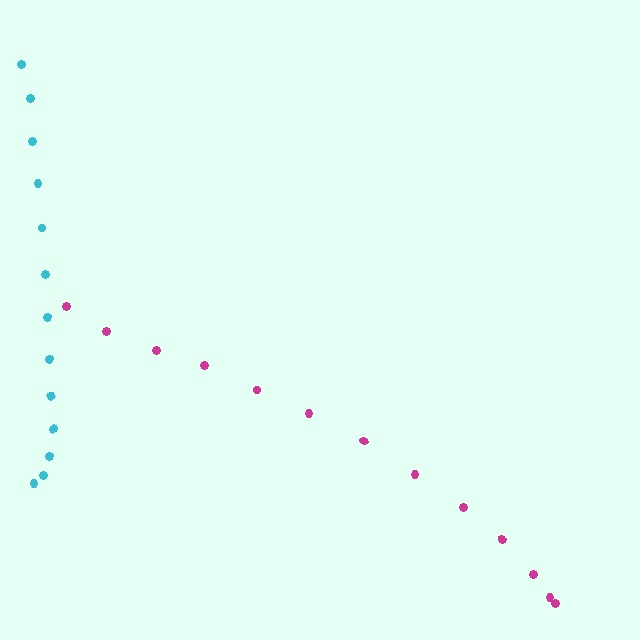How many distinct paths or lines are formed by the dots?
There are 2 distinct paths.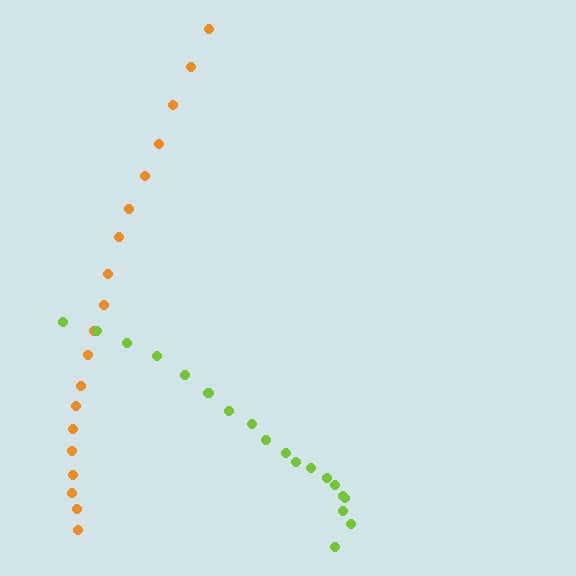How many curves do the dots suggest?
There are 2 distinct paths.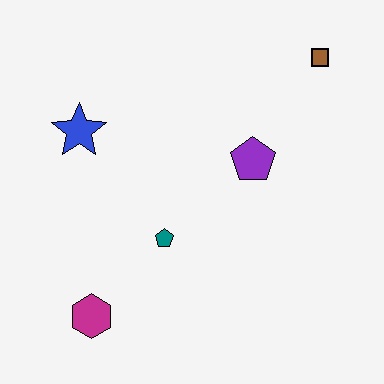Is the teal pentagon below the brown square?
Yes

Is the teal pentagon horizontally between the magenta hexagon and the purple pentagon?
Yes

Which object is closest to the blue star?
The teal pentagon is closest to the blue star.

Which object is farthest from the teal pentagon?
The brown square is farthest from the teal pentagon.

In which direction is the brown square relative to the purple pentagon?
The brown square is above the purple pentagon.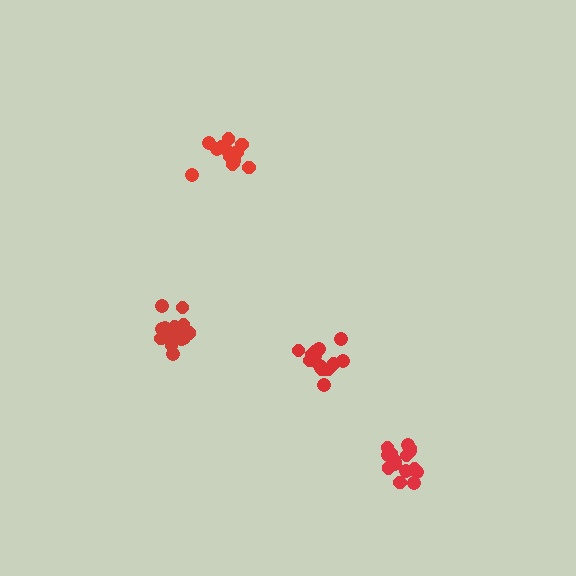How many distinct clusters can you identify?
There are 4 distinct clusters.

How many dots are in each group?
Group 1: 14 dots, Group 2: 17 dots, Group 3: 19 dots, Group 4: 14 dots (64 total).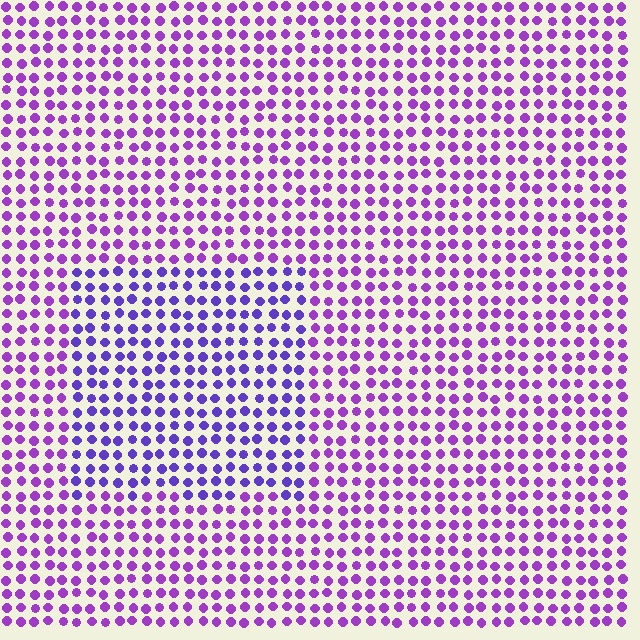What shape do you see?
I see a rectangle.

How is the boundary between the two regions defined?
The boundary is defined purely by a slight shift in hue (about 28 degrees). Spacing, size, and orientation are identical on both sides.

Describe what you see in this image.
The image is filled with small purple elements in a uniform arrangement. A rectangle-shaped region is visible where the elements are tinted to a slightly different hue, forming a subtle color boundary.